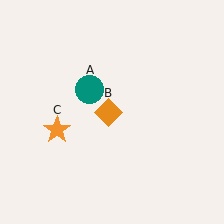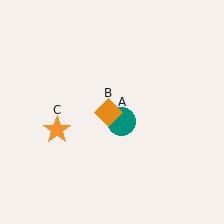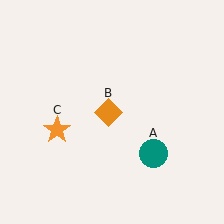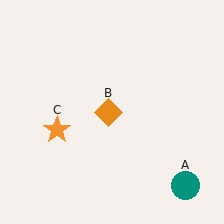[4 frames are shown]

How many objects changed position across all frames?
1 object changed position: teal circle (object A).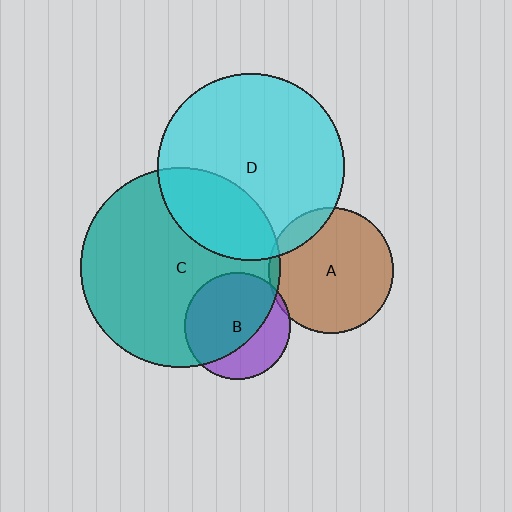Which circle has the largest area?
Circle C (teal).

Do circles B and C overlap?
Yes.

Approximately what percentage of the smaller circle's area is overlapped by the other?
Approximately 65%.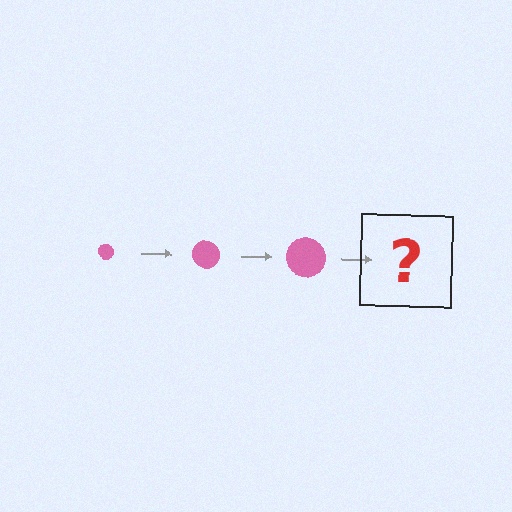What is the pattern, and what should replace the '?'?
The pattern is that the circle gets progressively larger each step. The '?' should be a pink circle, larger than the previous one.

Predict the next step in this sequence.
The next step is a pink circle, larger than the previous one.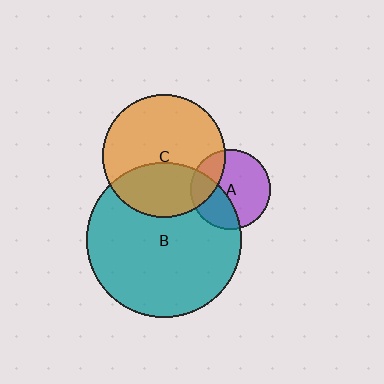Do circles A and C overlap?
Yes.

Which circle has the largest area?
Circle B (teal).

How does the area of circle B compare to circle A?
Approximately 3.8 times.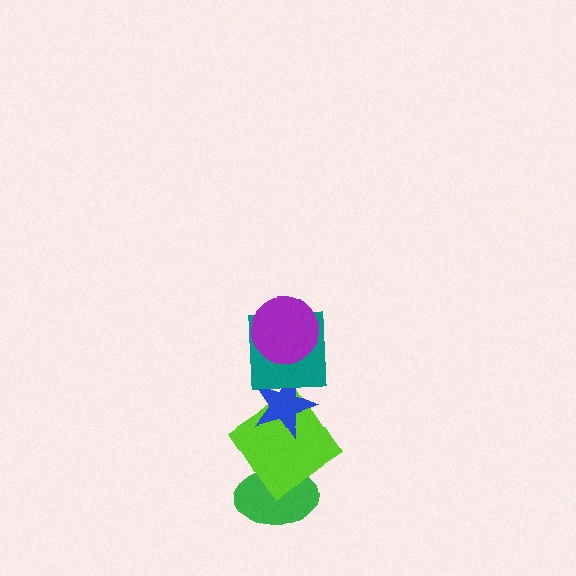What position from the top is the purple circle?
The purple circle is 1st from the top.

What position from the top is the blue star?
The blue star is 3rd from the top.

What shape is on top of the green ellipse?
The lime diamond is on top of the green ellipse.